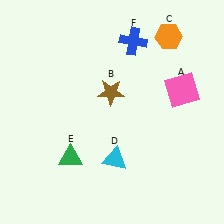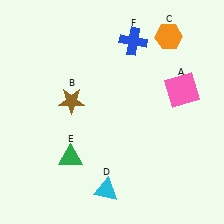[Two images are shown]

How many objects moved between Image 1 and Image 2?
2 objects moved between the two images.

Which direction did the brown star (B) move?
The brown star (B) moved left.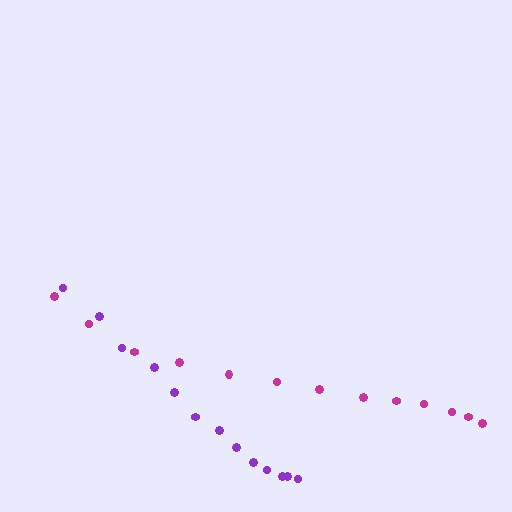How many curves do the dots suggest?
There are 2 distinct paths.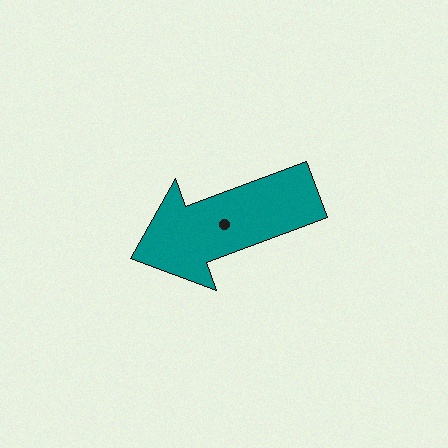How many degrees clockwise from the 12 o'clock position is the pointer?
Approximately 250 degrees.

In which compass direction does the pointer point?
West.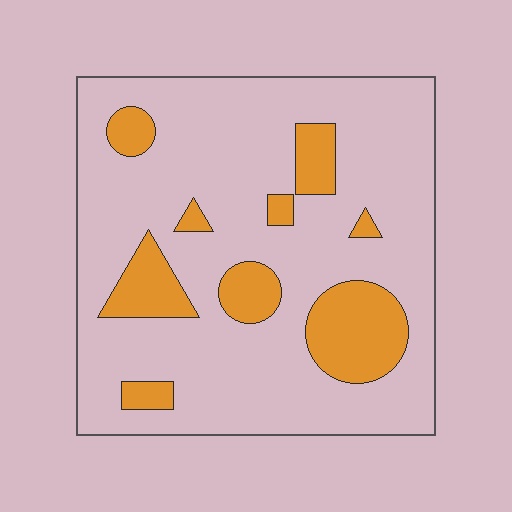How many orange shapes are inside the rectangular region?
9.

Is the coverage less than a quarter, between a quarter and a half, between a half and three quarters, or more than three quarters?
Less than a quarter.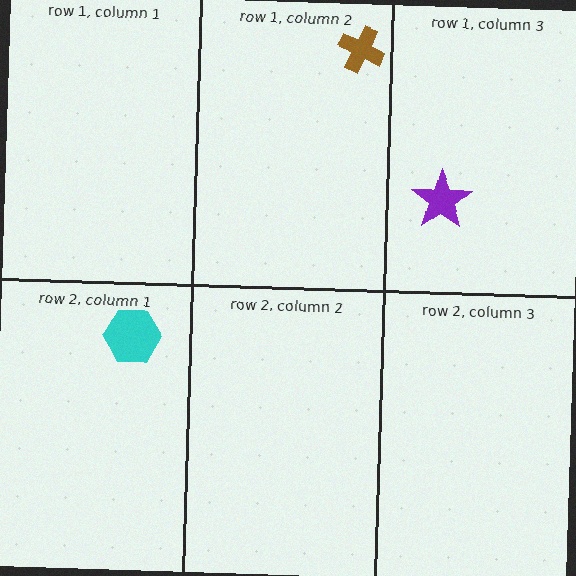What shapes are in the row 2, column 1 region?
The cyan hexagon.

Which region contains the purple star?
The row 1, column 3 region.